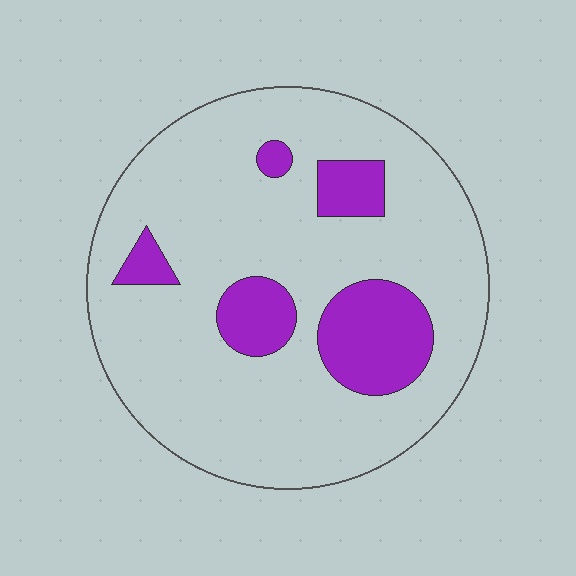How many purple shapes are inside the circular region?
5.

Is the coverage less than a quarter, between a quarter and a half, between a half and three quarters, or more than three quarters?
Less than a quarter.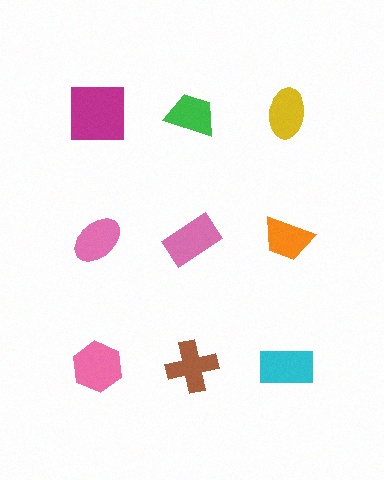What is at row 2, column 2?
A pink rectangle.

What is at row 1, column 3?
A yellow ellipse.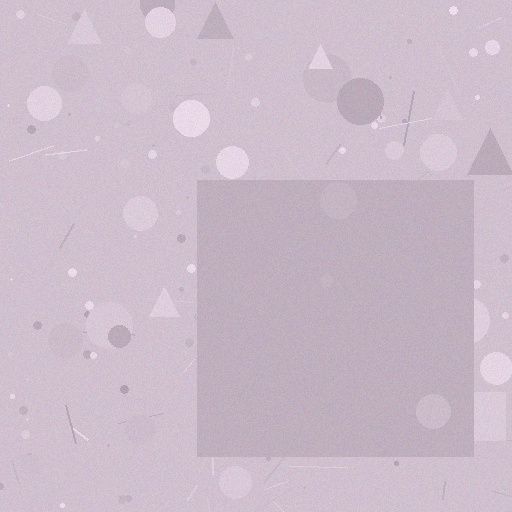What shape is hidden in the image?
A square is hidden in the image.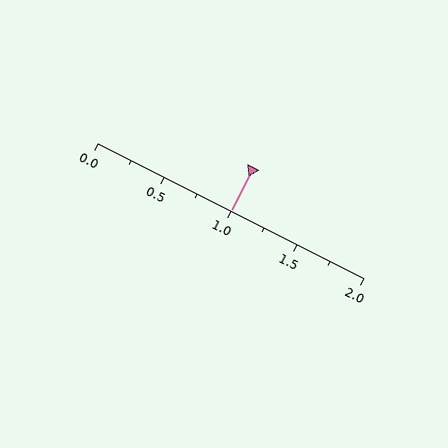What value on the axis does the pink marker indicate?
The marker indicates approximately 1.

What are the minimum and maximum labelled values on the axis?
The axis runs from 0.0 to 2.0.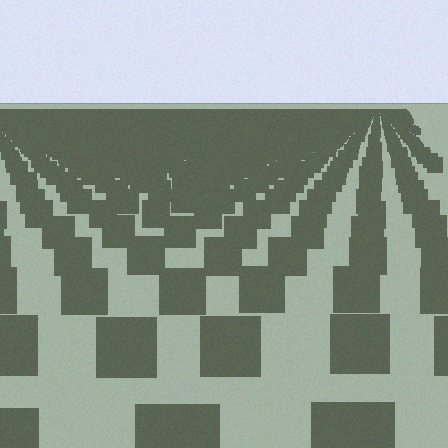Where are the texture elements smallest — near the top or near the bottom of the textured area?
Near the top.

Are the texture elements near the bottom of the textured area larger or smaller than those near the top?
Larger. Near the bottom, elements are closer to the viewer and appear at a bigger on-screen size.